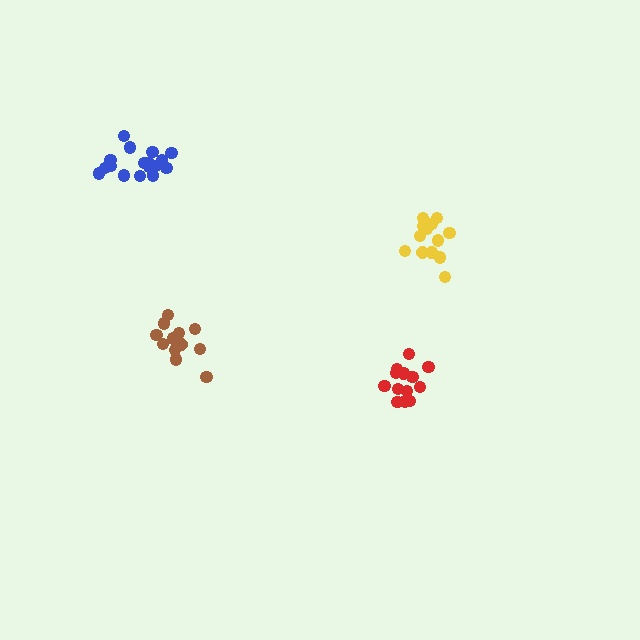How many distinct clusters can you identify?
There are 4 distinct clusters.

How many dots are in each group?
Group 1: 16 dots, Group 2: 14 dots, Group 3: 12 dots, Group 4: 17 dots (59 total).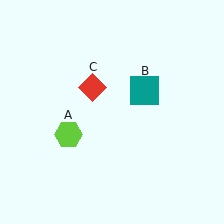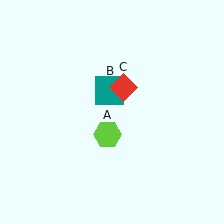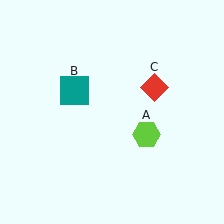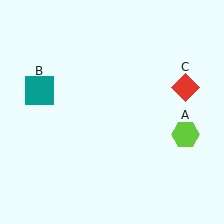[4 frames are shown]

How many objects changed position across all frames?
3 objects changed position: lime hexagon (object A), teal square (object B), red diamond (object C).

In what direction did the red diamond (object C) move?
The red diamond (object C) moved right.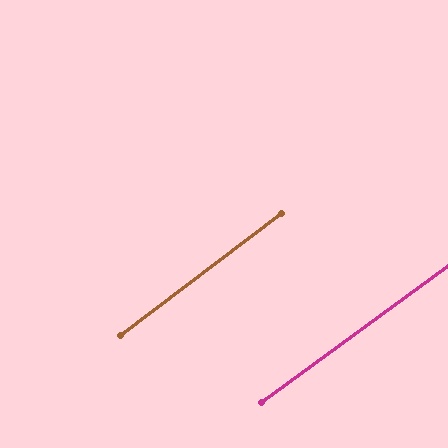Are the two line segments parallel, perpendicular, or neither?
Parallel — their directions differ by only 0.9°.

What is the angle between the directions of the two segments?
Approximately 1 degree.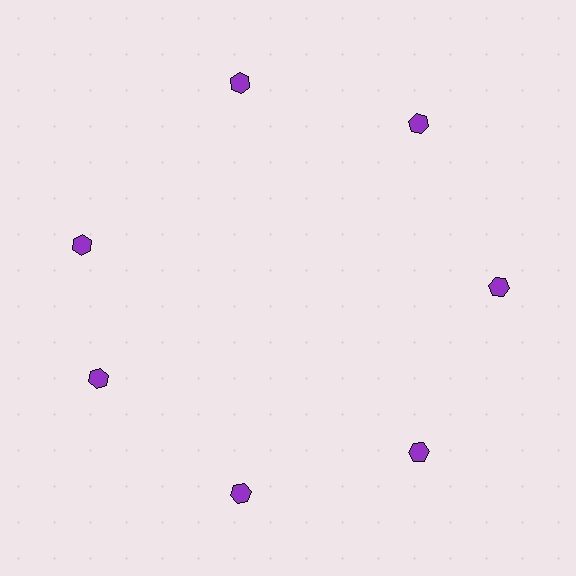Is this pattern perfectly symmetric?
No. The 7 purple hexagons are arranged in a ring, but one element near the 10 o'clock position is rotated out of alignment along the ring, breaking the 7-fold rotational symmetry.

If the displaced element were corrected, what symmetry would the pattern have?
It would have 7-fold rotational symmetry — the pattern would map onto itself every 51 degrees.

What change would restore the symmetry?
The symmetry would be restored by rotating it back into even spacing with its neighbors so that all 7 hexagons sit at equal angles and equal distance from the center.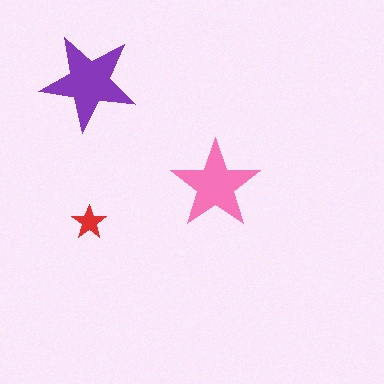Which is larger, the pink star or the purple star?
The purple one.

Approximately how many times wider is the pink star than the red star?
About 2.5 times wider.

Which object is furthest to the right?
The pink star is rightmost.